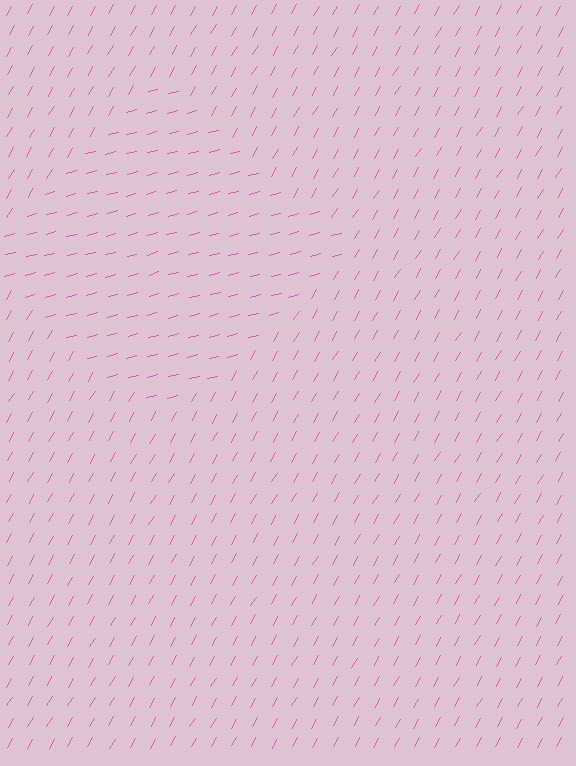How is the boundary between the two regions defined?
The boundary is defined purely by a change in line orientation (approximately 45 degrees difference). All lines are the same color and thickness.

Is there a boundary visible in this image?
Yes, there is a texture boundary formed by a change in line orientation.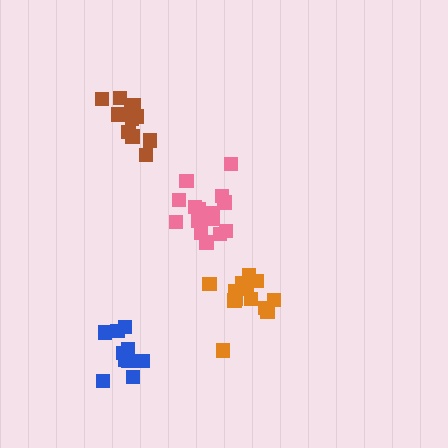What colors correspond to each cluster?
The clusters are colored: pink, orange, brown, blue.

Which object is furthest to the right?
The orange cluster is rightmost.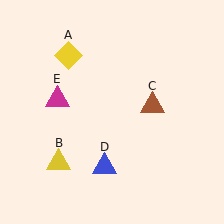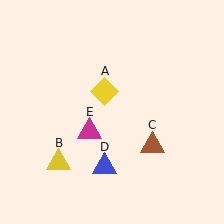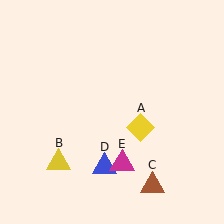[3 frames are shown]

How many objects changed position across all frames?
3 objects changed position: yellow diamond (object A), brown triangle (object C), magenta triangle (object E).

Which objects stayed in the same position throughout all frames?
Yellow triangle (object B) and blue triangle (object D) remained stationary.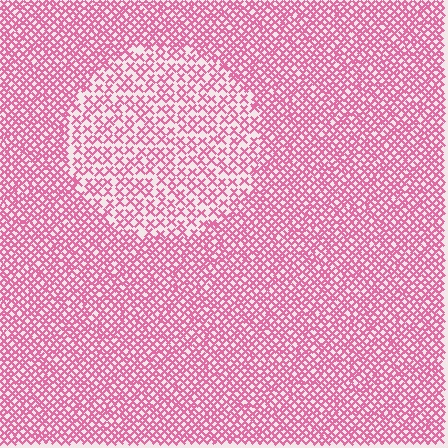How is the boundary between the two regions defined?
The boundary is defined by a change in element density (approximately 1.8x ratio). All elements are the same color, size, and shape.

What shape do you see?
I see a circle.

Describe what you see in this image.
The image contains small pink elements arranged at two different densities. A circle-shaped region is visible where the elements are less densely packed than the surrounding area.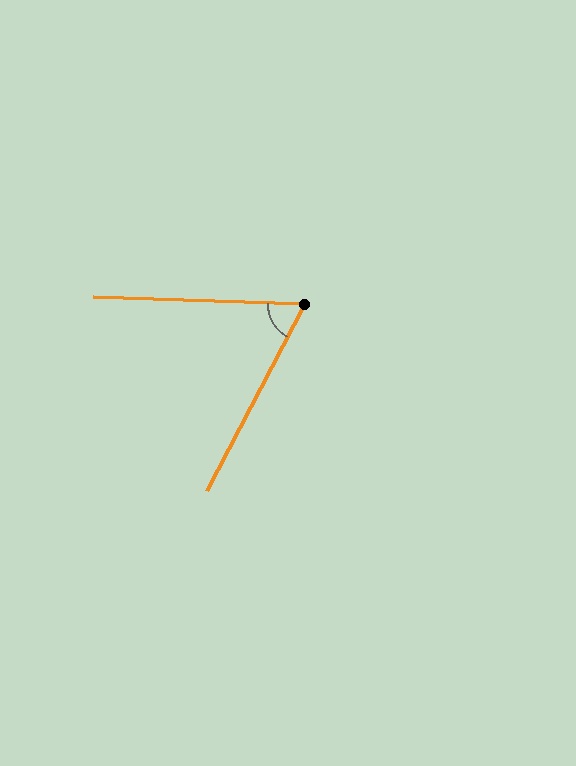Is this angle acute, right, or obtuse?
It is acute.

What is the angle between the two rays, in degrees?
Approximately 64 degrees.